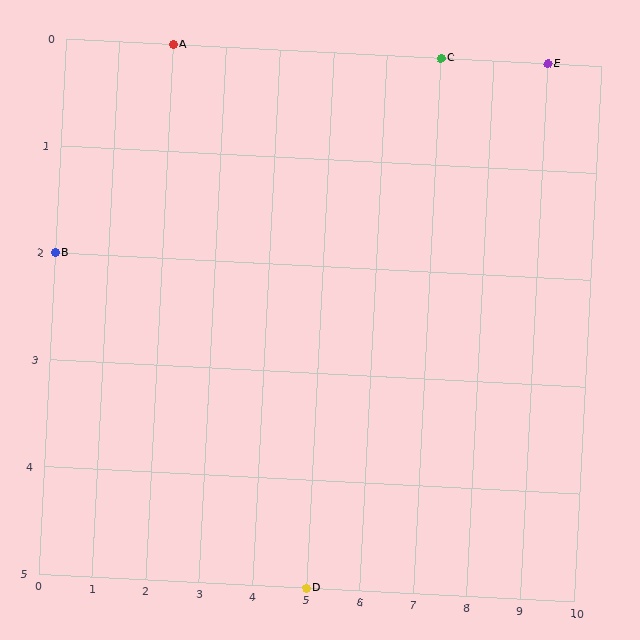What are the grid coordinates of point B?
Point B is at grid coordinates (0, 2).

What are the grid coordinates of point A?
Point A is at grid coordinates (2, 0).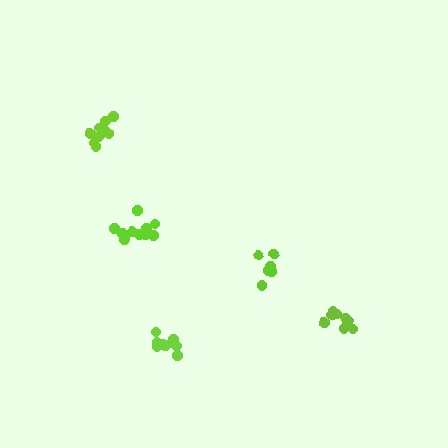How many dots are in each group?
Group 1: 6 dots, Group 2: 9 dots, Group 3: 10 dots, Group 4: 10 dots, Group 5: 8 dots (43 total).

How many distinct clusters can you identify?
There are 5 distinct clusters.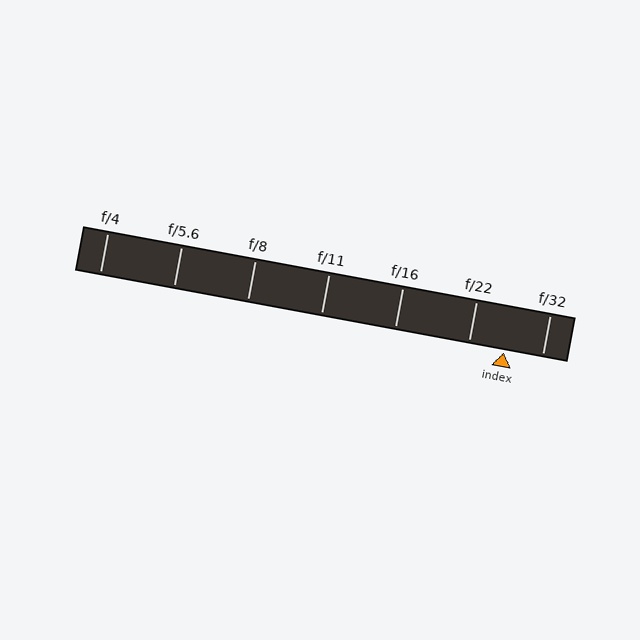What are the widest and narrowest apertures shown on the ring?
The widest aperture shown is f/4 and the narrowest is f/32.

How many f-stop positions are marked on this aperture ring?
There are 7 f-stop positions marked.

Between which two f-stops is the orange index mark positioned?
The index mark is between f/22 and f/32.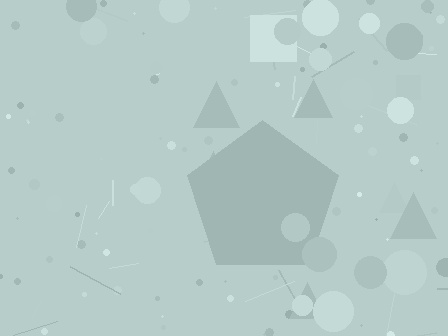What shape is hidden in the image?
A pentagon is hidden in the image.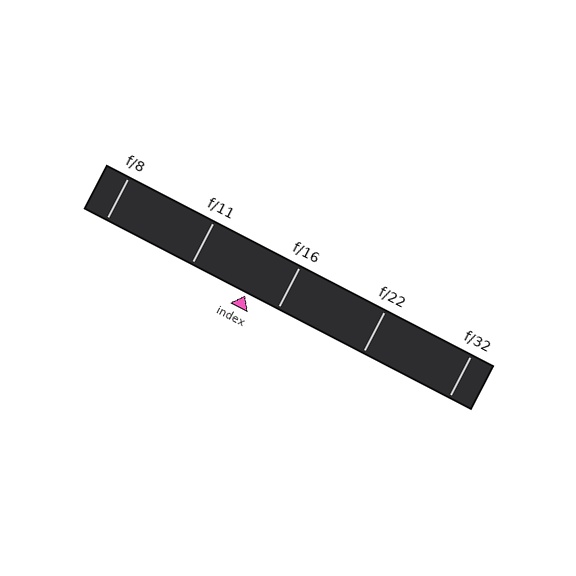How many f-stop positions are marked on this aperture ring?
There are 5 f-stop positions marked.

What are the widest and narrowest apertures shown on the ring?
The widest aperture shown is f/8 and the narrowest is f/32.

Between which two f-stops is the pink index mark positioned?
The index mark is between f/11 and f/16.